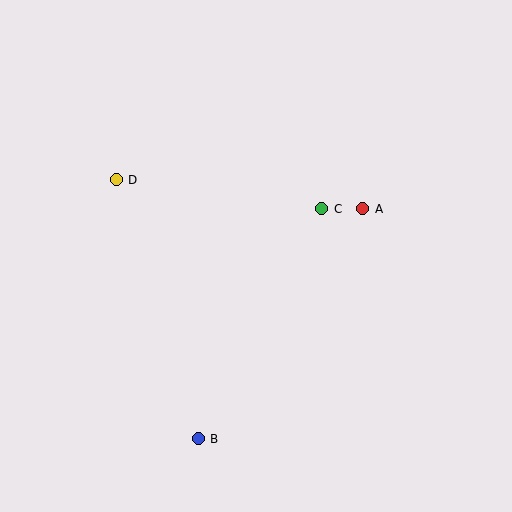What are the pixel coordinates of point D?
Point D is at (116, 180).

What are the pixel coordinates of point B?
Point B is at (198, 439).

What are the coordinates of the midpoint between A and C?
The midpoint between A and C is at (342, 209).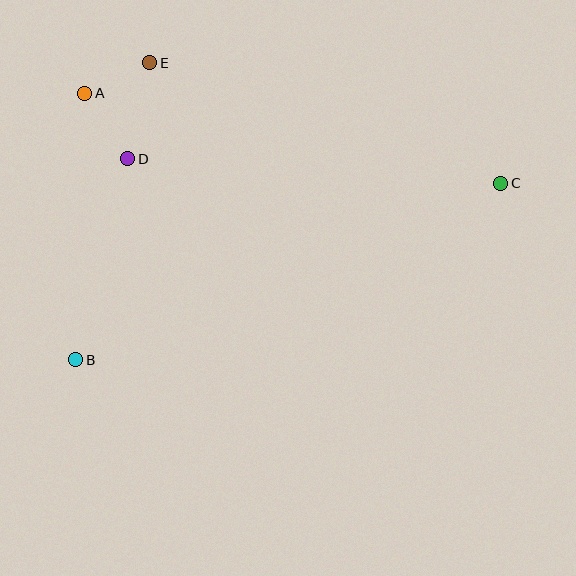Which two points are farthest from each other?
Points B and C are farthest from each other.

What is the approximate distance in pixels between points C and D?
The distance between C and D is approximately 374 pixels.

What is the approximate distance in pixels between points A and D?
The distance between A and D is approximately 78 pixels.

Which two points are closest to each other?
Points A and E are closest to each other.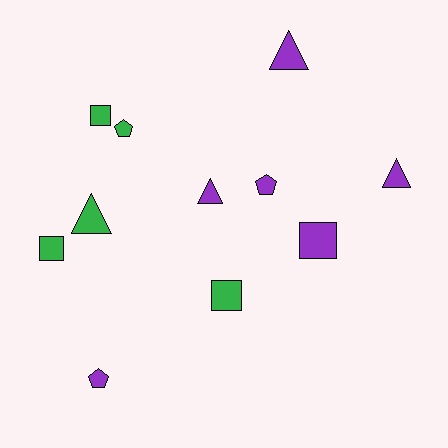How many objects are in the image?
There are 11 objects.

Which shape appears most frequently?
Square, with 4 objects.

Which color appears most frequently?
Purple, with 6 objects.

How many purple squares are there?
There is 1 purple square.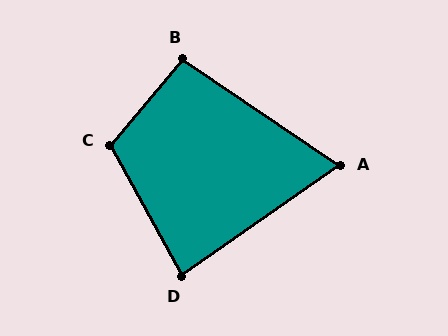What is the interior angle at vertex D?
Approximately 84 degrees (acute).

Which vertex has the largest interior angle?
C, at approximately 111 degrees.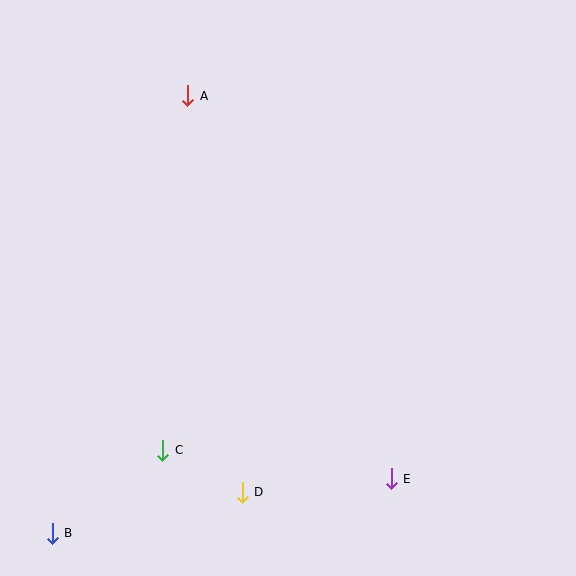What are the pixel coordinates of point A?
Point A is at (188, 96).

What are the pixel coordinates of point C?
Point C is at (163, 450).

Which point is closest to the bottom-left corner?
Point B is closest to the bottom-left corner.